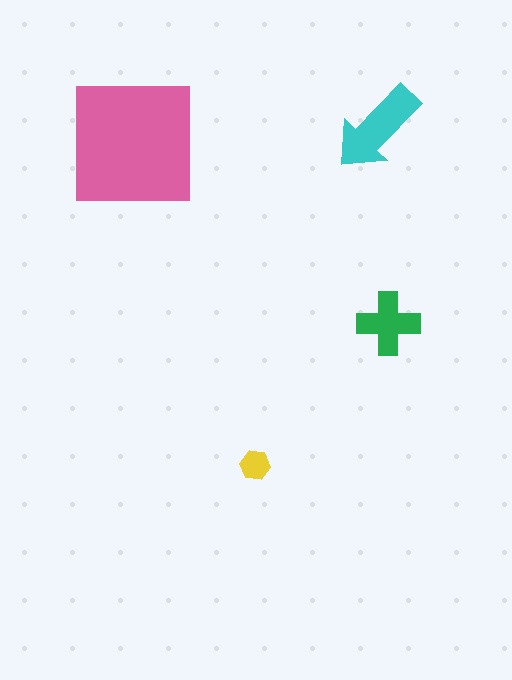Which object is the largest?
The pink square.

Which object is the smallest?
The yellow hexagon.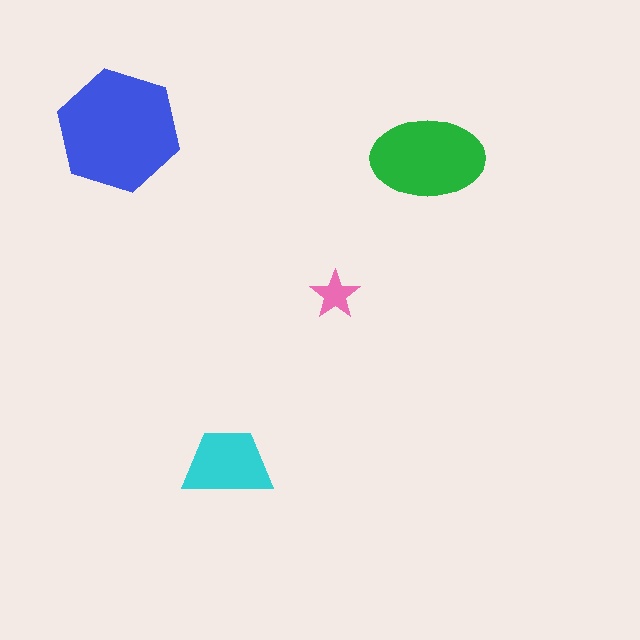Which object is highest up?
The blue hexagon is topmost.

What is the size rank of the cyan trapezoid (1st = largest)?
3rd.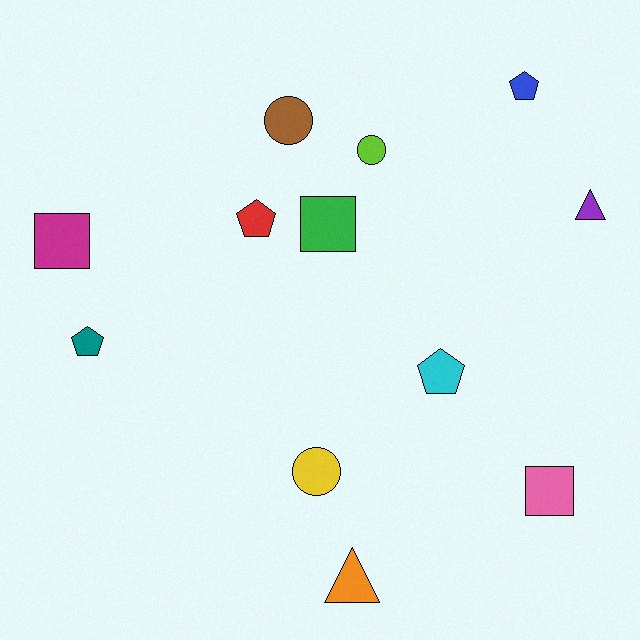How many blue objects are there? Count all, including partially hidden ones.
There is 1 blue object.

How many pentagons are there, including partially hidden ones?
There are 4 pentagons.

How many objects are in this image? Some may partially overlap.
There are 12 objects.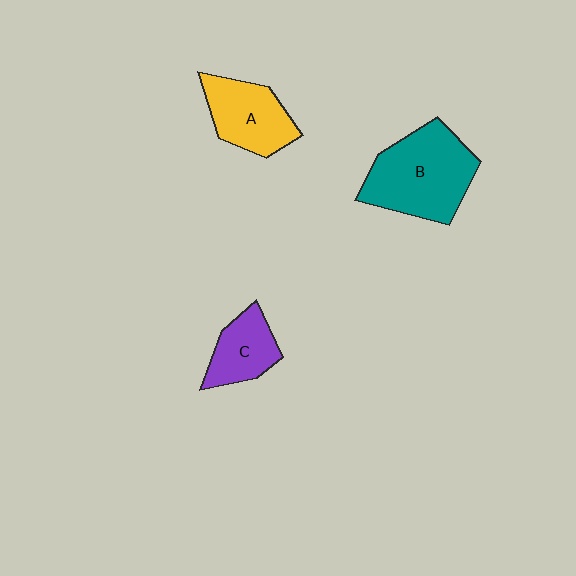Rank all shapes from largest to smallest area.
From largest to smallest: B (teal), A (yellow), C (purple).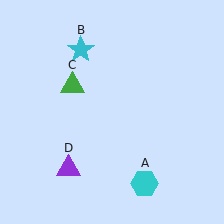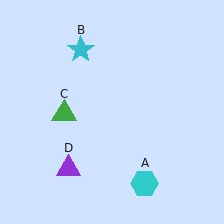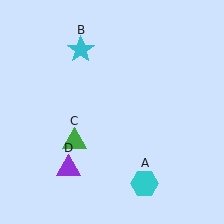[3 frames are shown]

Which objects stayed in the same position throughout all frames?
Cyan hexagon (object A) and cyan star (object B) and purple triangle (object D) remained stationary.